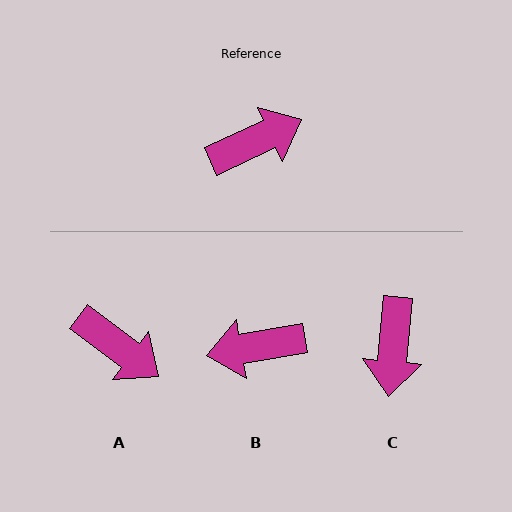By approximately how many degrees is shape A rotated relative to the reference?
Approximately 62 degrees clockwise.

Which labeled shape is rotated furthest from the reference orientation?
B, about 165 degrees away.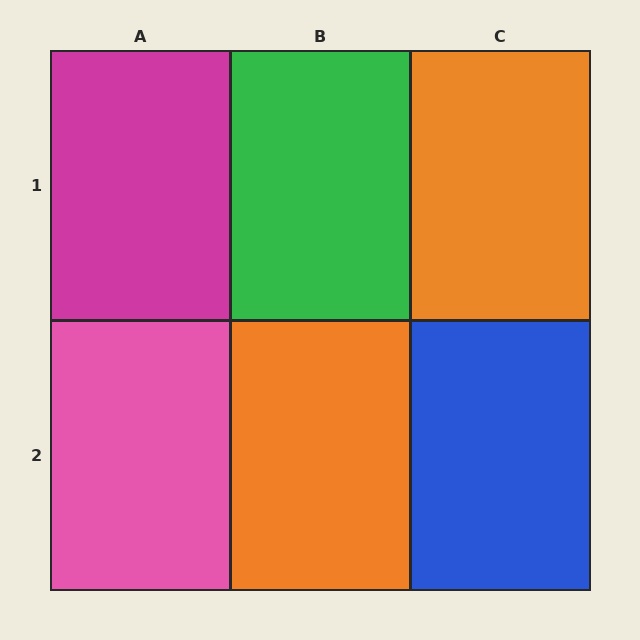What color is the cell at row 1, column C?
Orange.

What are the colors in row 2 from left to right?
Pink, orange, blue.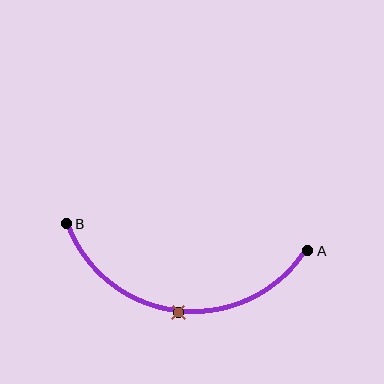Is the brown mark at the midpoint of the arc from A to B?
Yes. The brown mark lies on the arc at equal arc-length from both A and B — it is the arc midpoint.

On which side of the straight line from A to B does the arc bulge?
The arc bulges below the straight line connecting A and B.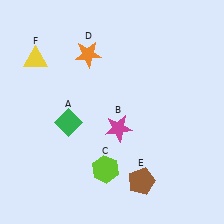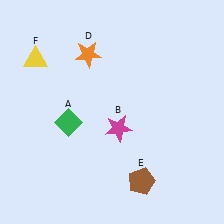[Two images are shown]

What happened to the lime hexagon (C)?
The lime hexagon (C) was removed in Image 2. It was in the bottom-left area of Image 1.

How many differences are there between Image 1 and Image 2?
There is 1 difference between the two images.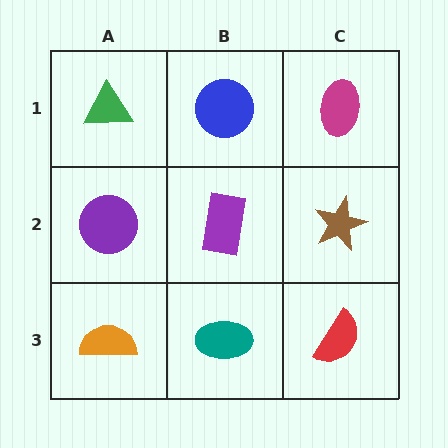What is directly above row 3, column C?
A brown star.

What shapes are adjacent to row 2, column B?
A blue circle (row 1, column B), a teal ellipse (row 3, column B), a purple circle (row 2, column A), a brown star (row 2, column C).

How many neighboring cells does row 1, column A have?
2.